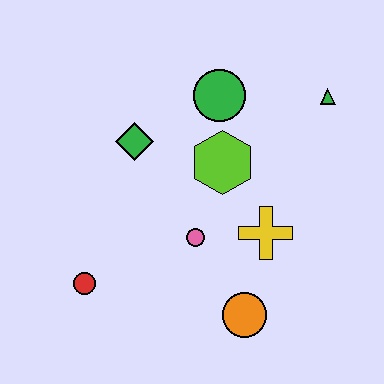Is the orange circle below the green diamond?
Yes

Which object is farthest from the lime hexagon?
The red circle is farthest from the lime hexagon.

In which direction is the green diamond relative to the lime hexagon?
The green diamond is to the left of the lime hexagon.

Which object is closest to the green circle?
The lime hexagon is closest to the green circle.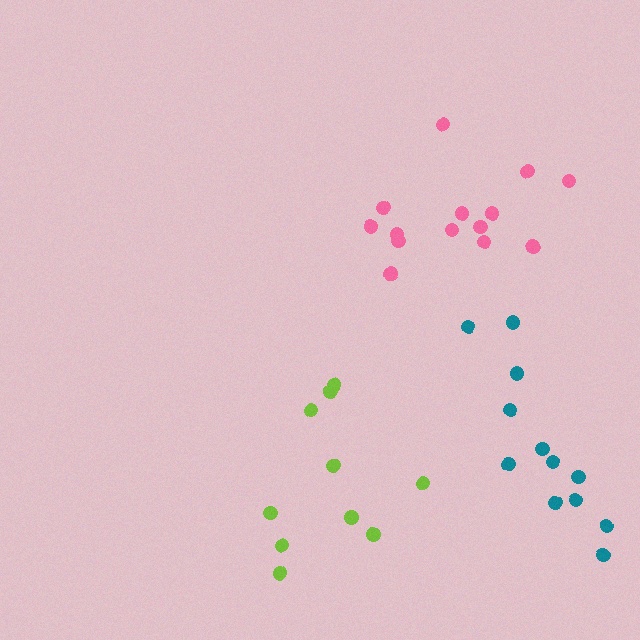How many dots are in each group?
Group 1: 10 dots, Group 2: 14 dots, Group 3: 12 dots (36 total).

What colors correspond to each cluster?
The clusters are colored: lime, pink, teal.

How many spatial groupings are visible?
There are 3 spatial groupings.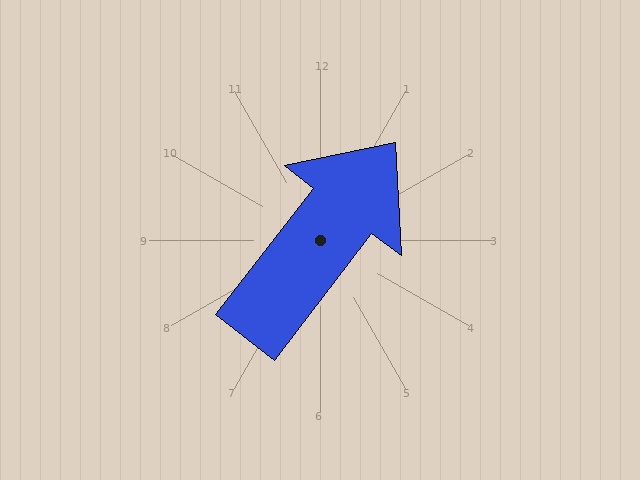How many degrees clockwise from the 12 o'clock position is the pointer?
Approximately 38 degrees.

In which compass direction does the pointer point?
Northeast.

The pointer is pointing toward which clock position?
Roughly 1 o'clock.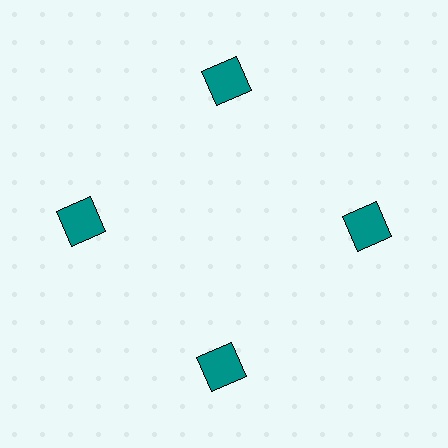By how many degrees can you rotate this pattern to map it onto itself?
The pattern maps onto itself every 90 degrees of rotation.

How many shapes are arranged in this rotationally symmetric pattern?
There are 4 shapes, arranged in 4 groups of 1.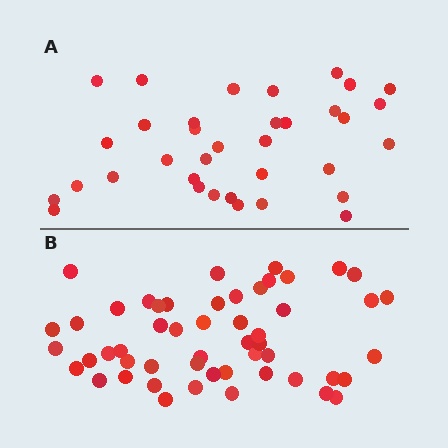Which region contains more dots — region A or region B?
Region B (the bottom region) has more dots.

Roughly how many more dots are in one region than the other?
Region B has approximately 15 more dots than region A.